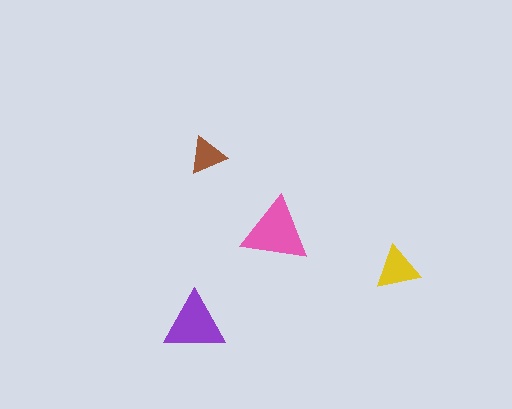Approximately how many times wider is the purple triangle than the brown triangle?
About 1.5 times wider.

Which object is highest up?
The brown triangle is topmost.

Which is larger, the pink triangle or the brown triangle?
The pink one.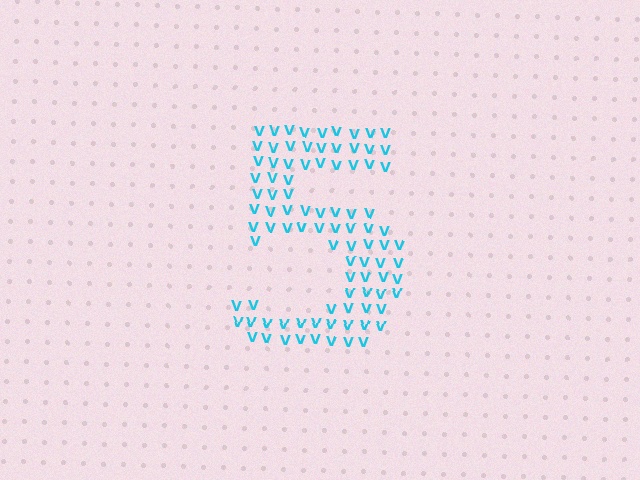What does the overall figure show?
The overall figure shows the digit 5.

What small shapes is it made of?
It is made of small letter V's.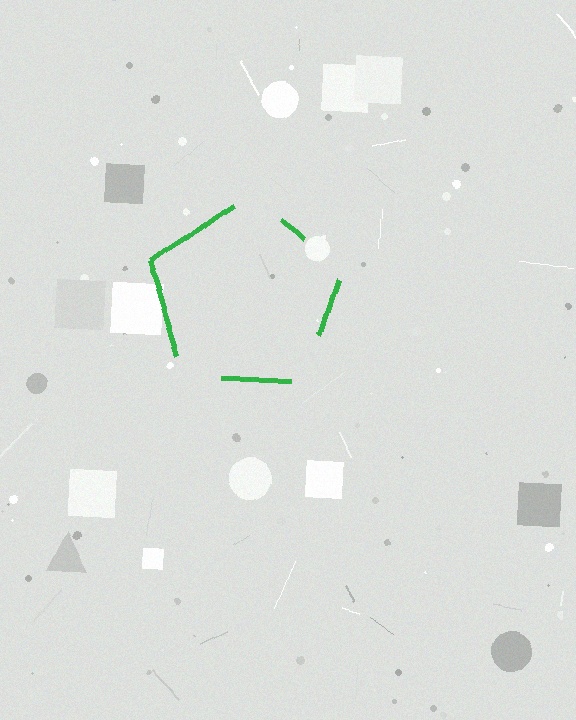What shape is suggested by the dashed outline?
The dashed outline suggests a pentagon.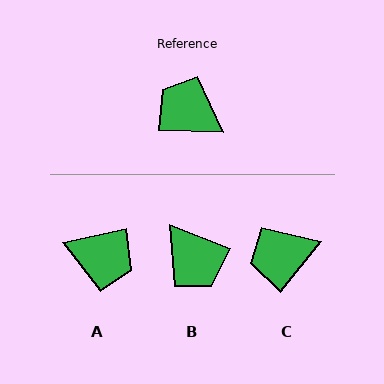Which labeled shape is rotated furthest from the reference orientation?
A, about 167 degrees away.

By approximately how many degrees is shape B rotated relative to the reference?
Approximately 160 degrees counter-clockwise.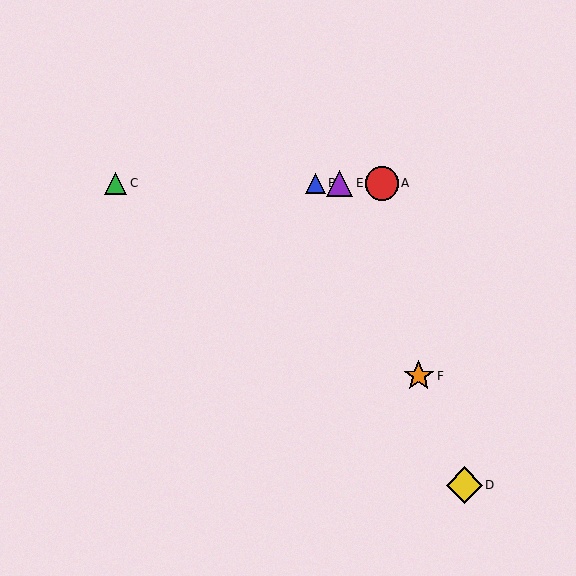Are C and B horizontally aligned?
Yes, both are at y≈183.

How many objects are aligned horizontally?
4 objects (A, B, C, E) are aligned horizontally.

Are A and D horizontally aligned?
No, A is at y≈183 and D is at y≈485.